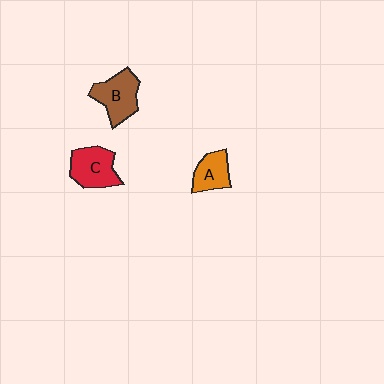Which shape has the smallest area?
Shape A (orange).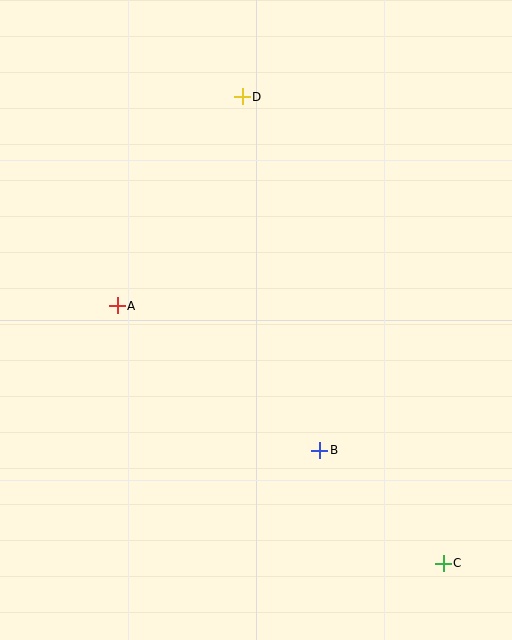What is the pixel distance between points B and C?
The distance between B and C is 167 pixels.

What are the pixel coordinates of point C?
Point C is at (443, 563).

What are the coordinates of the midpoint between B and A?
The midpoint between B and A is at (218, 378).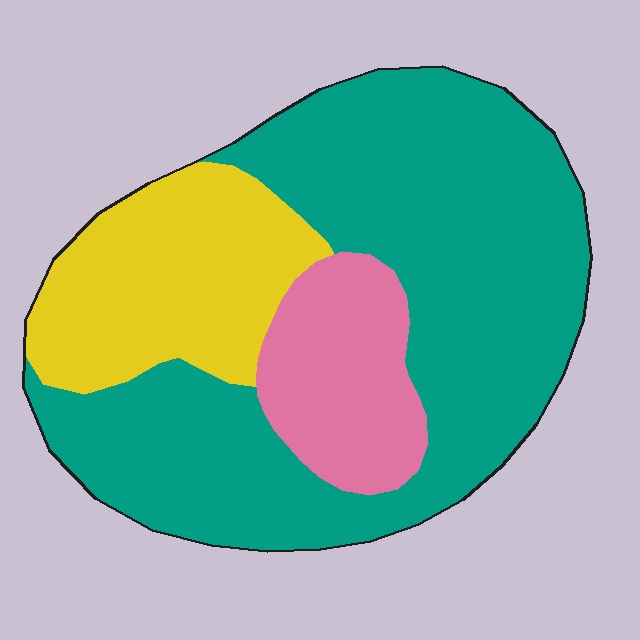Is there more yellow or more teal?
Teal.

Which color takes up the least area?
Pink, at roughly 15%.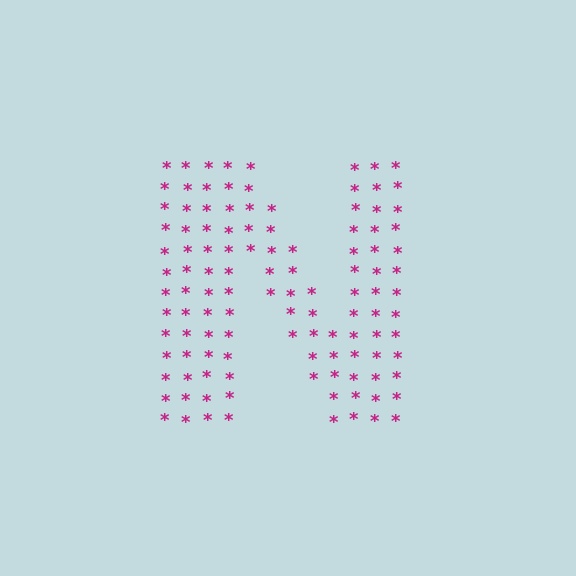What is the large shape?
The large shape is the letter N.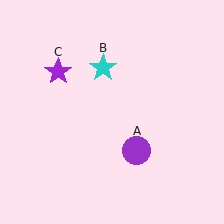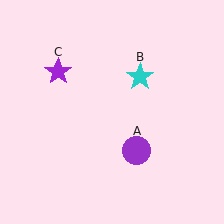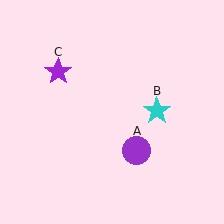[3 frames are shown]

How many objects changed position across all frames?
1 object changed position: cyan star (object B).